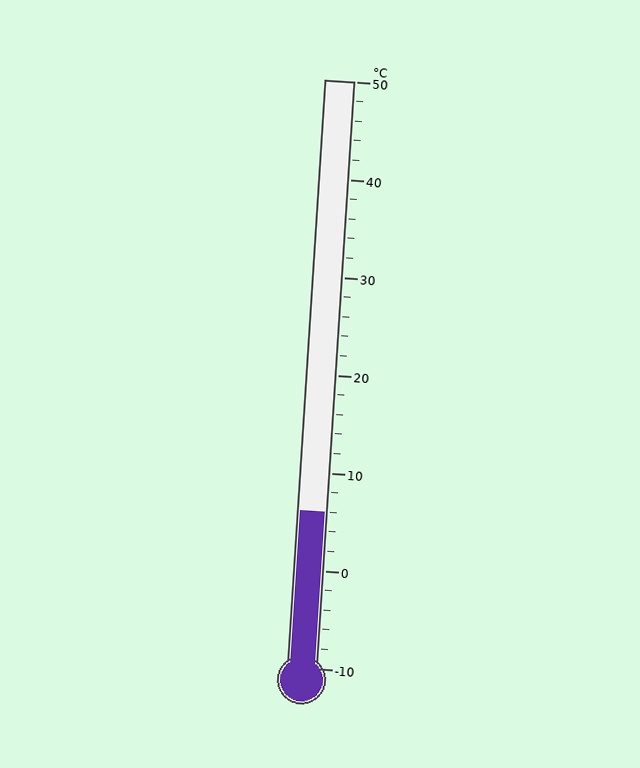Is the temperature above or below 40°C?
The temperature is below 40°C.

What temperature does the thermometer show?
The thermometer shows approximately 6°C.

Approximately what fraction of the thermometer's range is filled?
The thermometer is filled to approximately 25% of its range.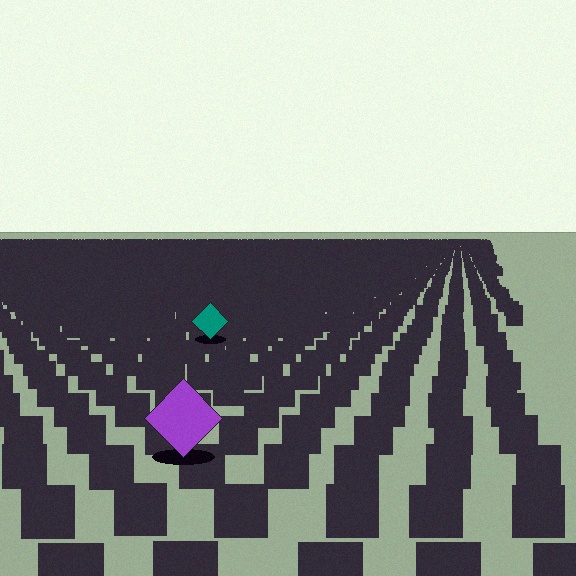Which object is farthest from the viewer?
The teal diamond is farthest from the viewer. It appears smaller and the ground texture around it is denser.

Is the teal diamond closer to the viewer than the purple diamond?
No. The purple diamond is closer — you can tell from the texture gradient: the ground texture is coarser near it.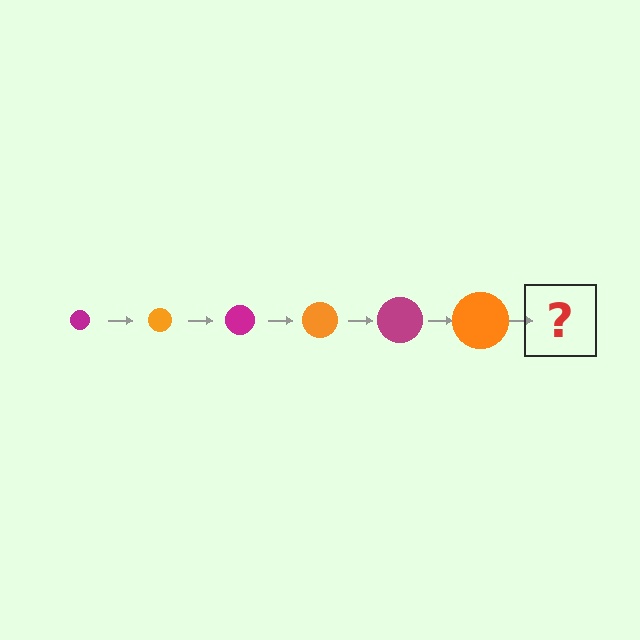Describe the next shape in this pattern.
It should be a magenta circle, larger than the previous one.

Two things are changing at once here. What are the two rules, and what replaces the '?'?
The two rules are that the circle grows larger each step and the color cycles through magenta and orange. The '?' should be a magenta circle, larger than the previous one.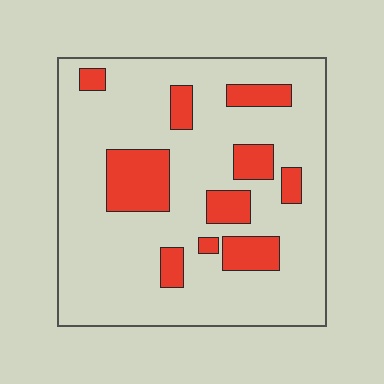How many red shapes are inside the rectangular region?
10.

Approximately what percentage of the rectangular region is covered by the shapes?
Approximately 20%.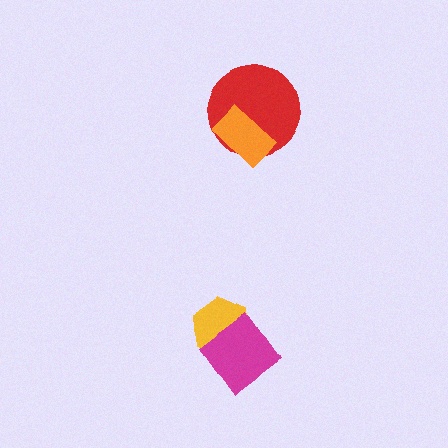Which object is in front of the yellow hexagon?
The magenta diamond is in front of the yellow hexagon.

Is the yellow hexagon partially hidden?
Yes, it is partially covered by another shape.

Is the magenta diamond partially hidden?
No, no other shape covers it.